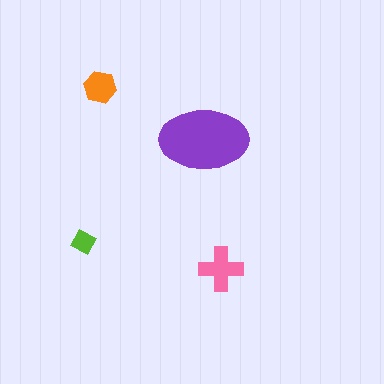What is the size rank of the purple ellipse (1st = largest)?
1st.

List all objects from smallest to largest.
The lime diamond, the orange hexagon, the pink cross, the purple ellipse.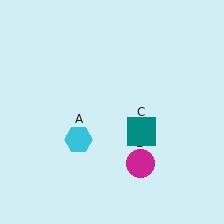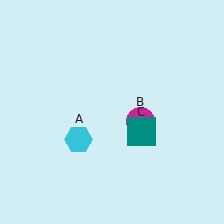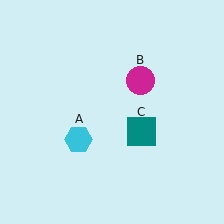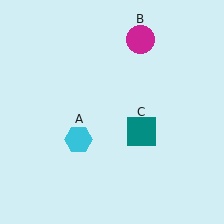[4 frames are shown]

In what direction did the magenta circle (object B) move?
The magenta circle (object B) moved up.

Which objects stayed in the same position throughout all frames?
Cyan hexagon (object A) and teal square (object C) remained stationary.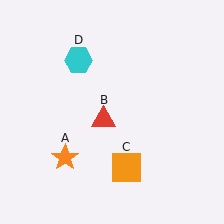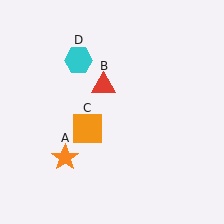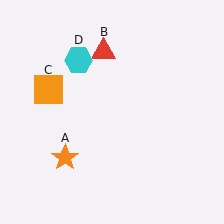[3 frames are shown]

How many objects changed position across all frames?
2 objects changed position: red triangle (object B), orange square (object C).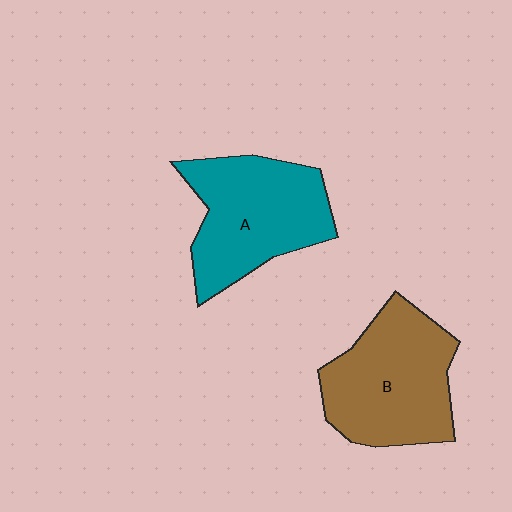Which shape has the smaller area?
Shape A (teal).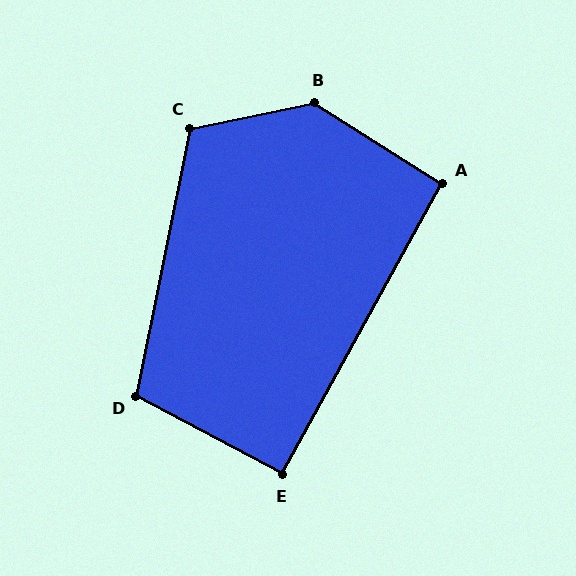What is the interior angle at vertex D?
Approximately 107 degrees (obtuse).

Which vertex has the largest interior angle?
B, at approximately 136 degrees.